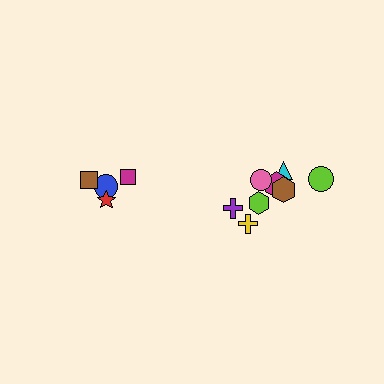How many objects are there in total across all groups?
There are 12 objects.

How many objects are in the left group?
There are 4 objects.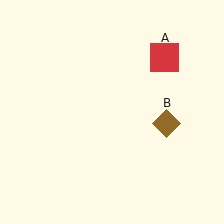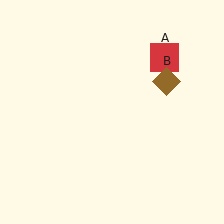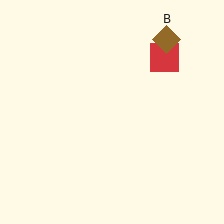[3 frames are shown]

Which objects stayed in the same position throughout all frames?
Red square (object A) remained stationary.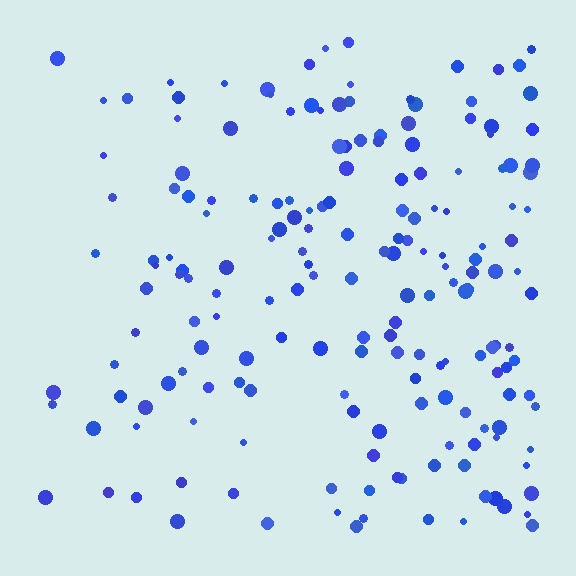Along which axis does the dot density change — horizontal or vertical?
Horizontal.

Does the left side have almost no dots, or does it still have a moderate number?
Still a moderate number, just noticeably fewer than the right.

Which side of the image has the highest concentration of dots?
The right.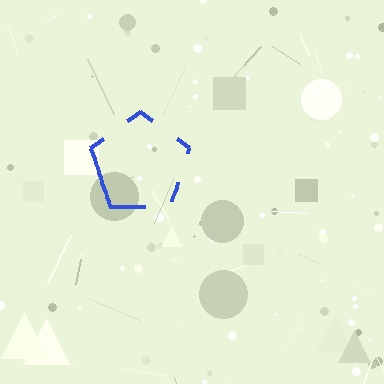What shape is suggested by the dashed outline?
The dashed outline suggests a pentagon.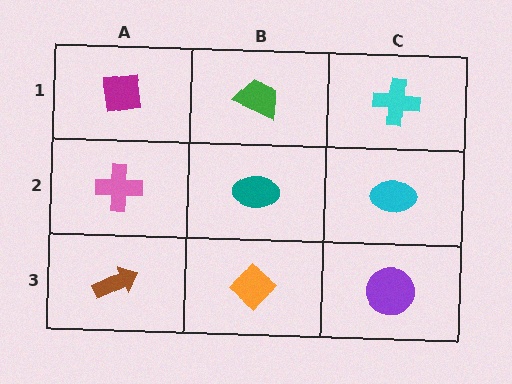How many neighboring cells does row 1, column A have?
2.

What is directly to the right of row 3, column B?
A purple circle.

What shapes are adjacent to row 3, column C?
A cyan ellipse (row 2, column C), an orange diamond (row 3, column B).